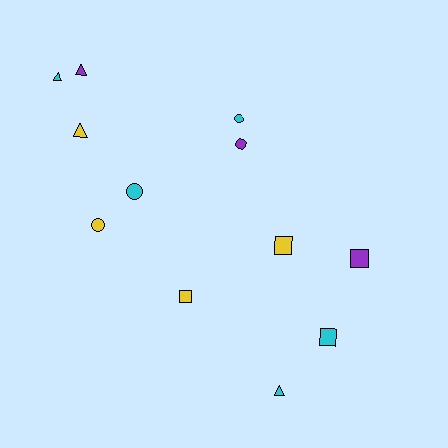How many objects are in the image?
There are 12 objects.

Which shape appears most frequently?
Triangle, with 4 objects.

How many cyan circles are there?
There are 2 cyan circles.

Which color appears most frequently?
Cyan, with 5 objects.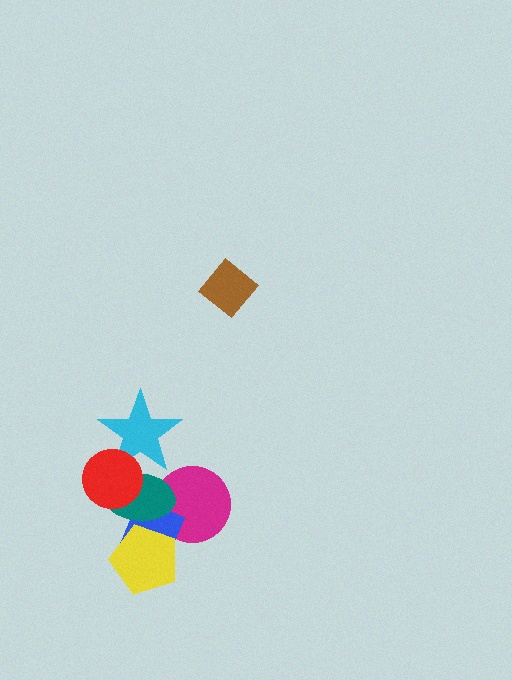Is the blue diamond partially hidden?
Yes, it is partially covered by another shape.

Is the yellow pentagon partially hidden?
Yes, it is partially covered by another shape.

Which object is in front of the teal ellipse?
The red circle is in front of the teal ellipse.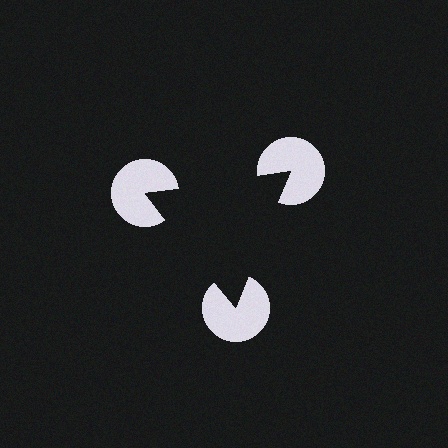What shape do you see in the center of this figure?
An illusory triangle — its edges are inferred from the aligned wedge cuts in the pac-man discs, not physically drawn.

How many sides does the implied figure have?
3 sides.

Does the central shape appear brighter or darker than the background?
It typically appears slightly darker than the background, even though no actual brightness change is drawn.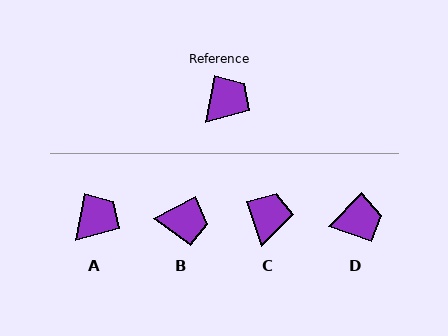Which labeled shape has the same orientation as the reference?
A.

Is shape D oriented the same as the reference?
No, it is off by about 34 degrees.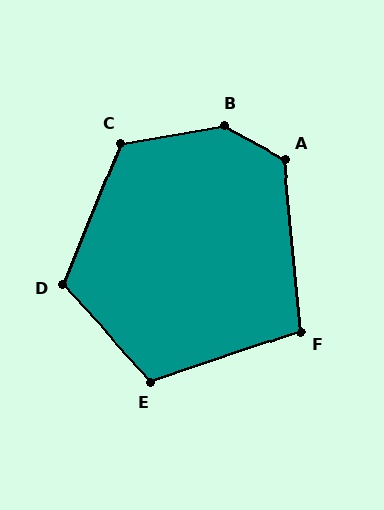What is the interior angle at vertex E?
Approximately 114 degrees (obtuse).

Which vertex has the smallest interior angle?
F, at approximately 103 degrees.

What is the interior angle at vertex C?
Approximately 122 degrees (obtuse).